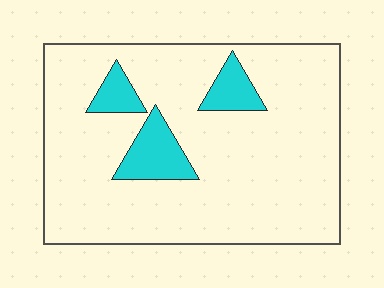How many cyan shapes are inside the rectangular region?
3.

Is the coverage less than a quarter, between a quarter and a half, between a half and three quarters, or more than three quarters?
Less than a quarter.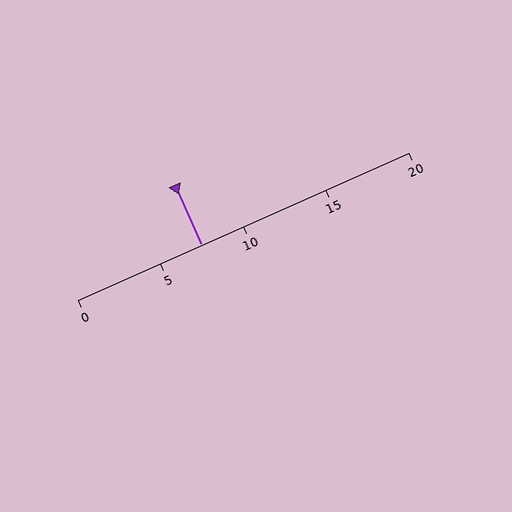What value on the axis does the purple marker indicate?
The marker indicates approximately 7.5.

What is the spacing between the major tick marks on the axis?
The major ticks are spaced 5 apart.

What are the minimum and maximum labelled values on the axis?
The axis runs from 0 to 20.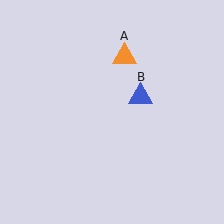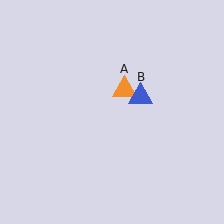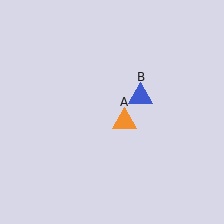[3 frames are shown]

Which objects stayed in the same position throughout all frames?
Blue triangle (object B) remained stationary.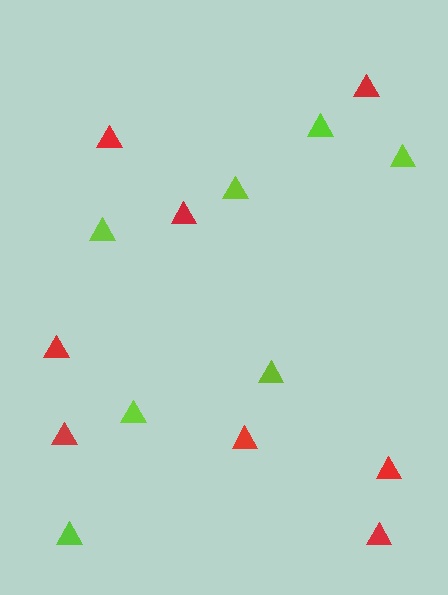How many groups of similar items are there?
There are 2 groups: one group of red triangles (8) and one group of lime triangles (7).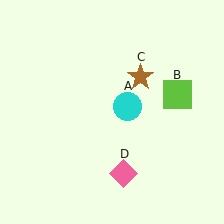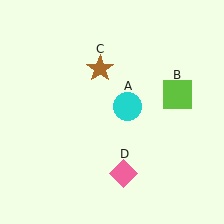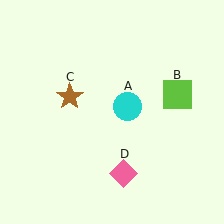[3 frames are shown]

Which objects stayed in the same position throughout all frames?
Cyan circle (object A) and lime square (object B) and pink diamond (object D) remained stationary.